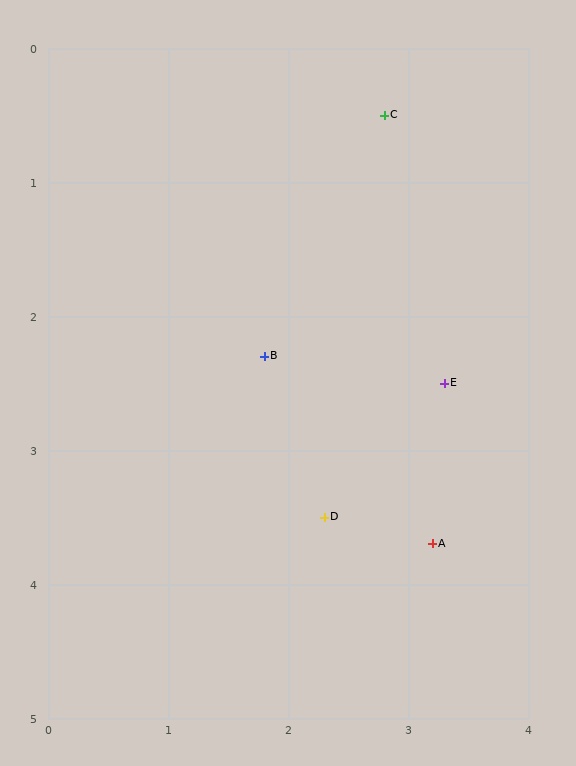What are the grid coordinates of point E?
Point E is at approximately (3.3, 2.5).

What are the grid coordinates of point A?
Point A is at approximately (3.2, 3.7).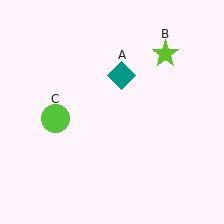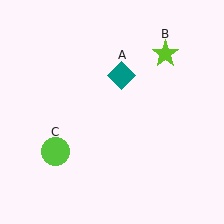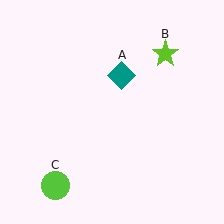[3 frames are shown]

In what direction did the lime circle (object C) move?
The lime circle (object C) moved down.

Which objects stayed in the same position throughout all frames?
Teal diamond (object A) and lime star (object B) remained stationary.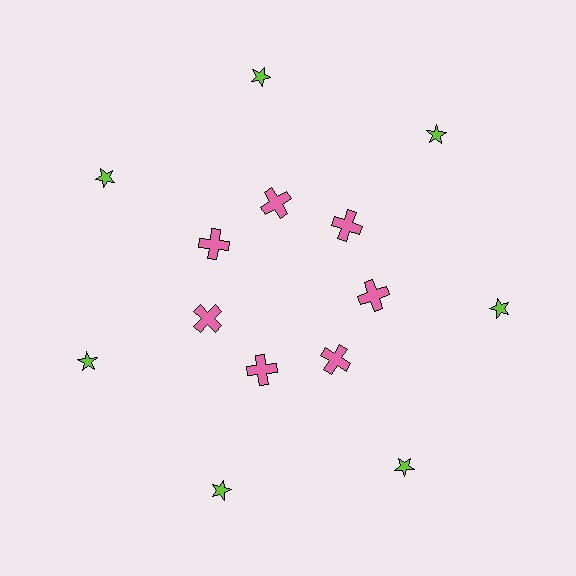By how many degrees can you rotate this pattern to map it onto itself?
The pattern maps onto itself every 51 degrees of rotation.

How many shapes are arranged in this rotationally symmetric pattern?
There are 14 shapes, arranged in 7 groups of 2.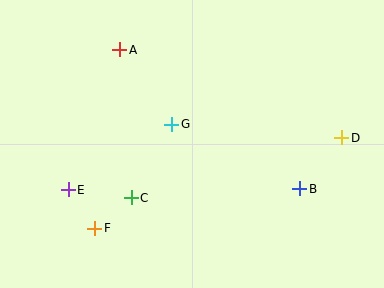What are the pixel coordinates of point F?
Point F is at (95, 228).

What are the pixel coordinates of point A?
Point A is at (120, 50).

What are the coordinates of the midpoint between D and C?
The midpoint between D and C is at (237, 168).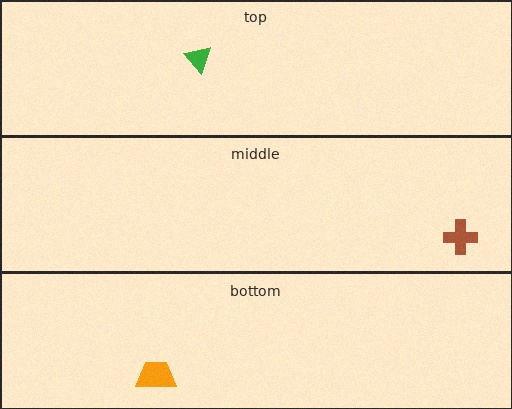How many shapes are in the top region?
1.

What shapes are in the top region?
The green triangle.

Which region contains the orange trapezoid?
The bottom region.